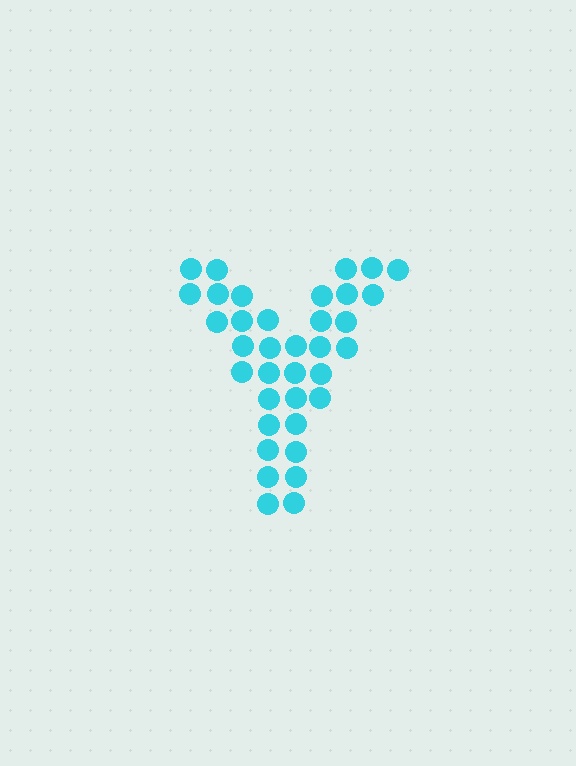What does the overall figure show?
The overall figure shows the letter Y.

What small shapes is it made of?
It is made of small circles.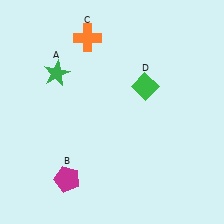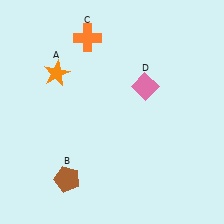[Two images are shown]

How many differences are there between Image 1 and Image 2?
There are 3 differences between the two images.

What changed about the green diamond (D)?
In Image 1, D is green. In Image 2, it changed to pink.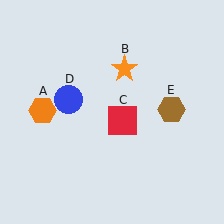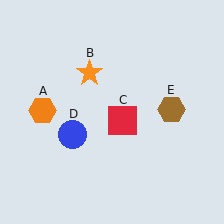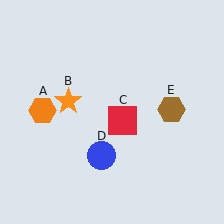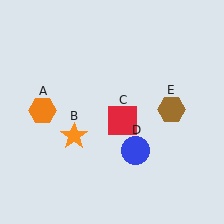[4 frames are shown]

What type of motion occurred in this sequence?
The orange star (object B), blue circle (object D) rotated counterclockwise around the center of the scene.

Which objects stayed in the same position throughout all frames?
Orange hexagon (object A) and red square (object C) and brown hexagon (object E) remained stationary.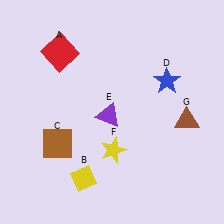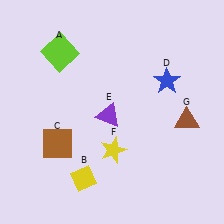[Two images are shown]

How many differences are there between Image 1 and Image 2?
There is 1 difference between the two images.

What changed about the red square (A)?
In Image 1, A is red. In Image 2, it changed to lime.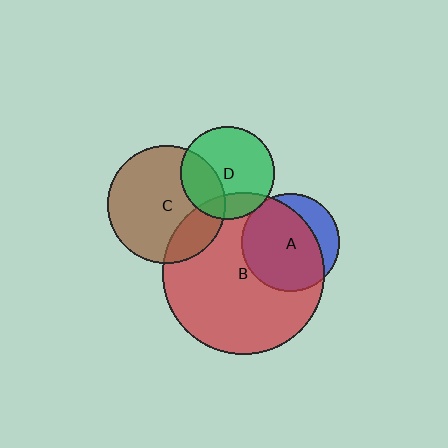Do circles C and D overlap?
Yes.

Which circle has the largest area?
Circle B (red).